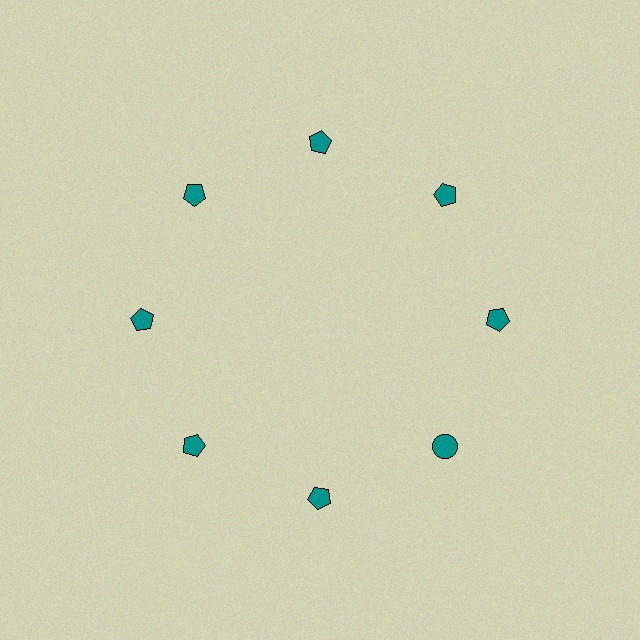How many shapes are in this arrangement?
There are 8 shapes arranged in a ring pattern.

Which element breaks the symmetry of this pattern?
The teal circle at roughly the 4 o'clock position breaks the symmetry. All other shapes are teal pentagons.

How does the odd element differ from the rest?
It has a different shape: circle instead of pentagon.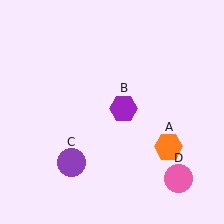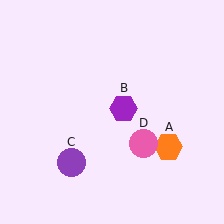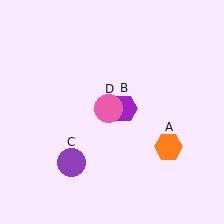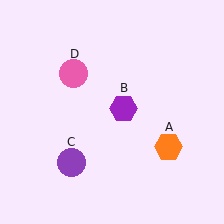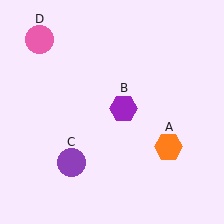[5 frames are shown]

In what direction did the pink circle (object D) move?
The pink circle (object D) moved up and to the left.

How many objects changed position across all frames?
1 object changed position: pink circle (object D).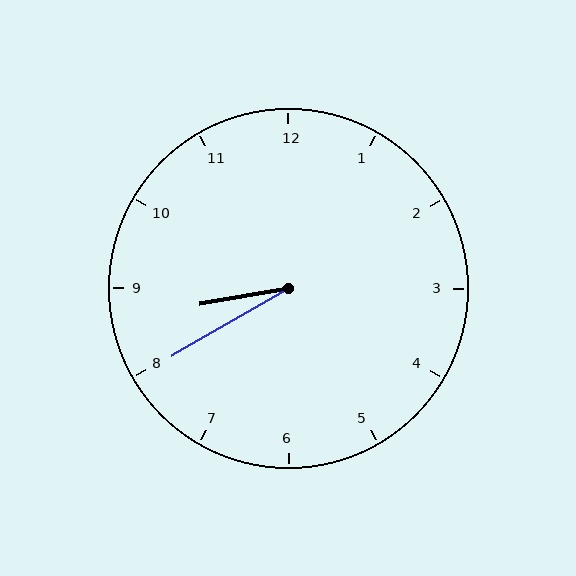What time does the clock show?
8:40.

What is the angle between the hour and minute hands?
Approximately 20 degrees.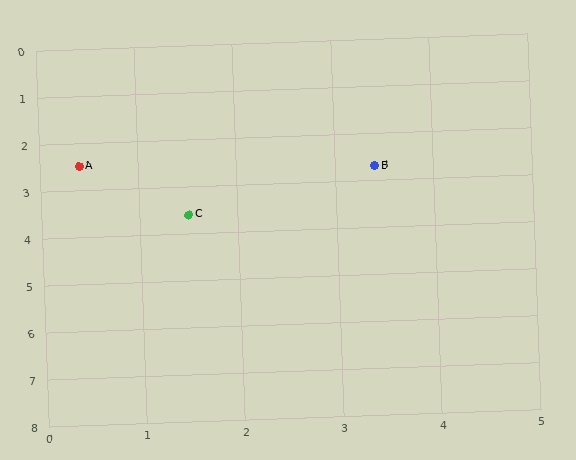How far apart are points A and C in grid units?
Points A and C are about 1.6 grid units apart.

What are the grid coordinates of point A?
Point A is at approximately (0.4, 2.5).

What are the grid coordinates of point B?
Point B is at approximately (3.4, 2.7).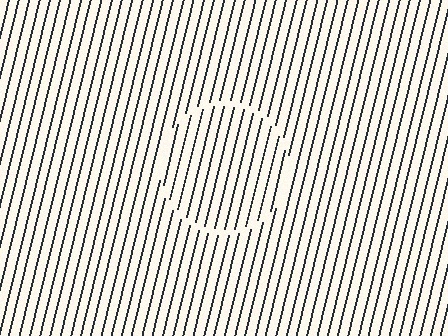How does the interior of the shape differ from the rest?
The interior of the shape contains the same grating, shifted by half a period — the contour is defined by the phase discontinuity where line-ends from the inner and outer gratings abut.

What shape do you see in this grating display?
An illusory circle. The interior of the shape contains the same grating, shifted by half a period — the contour is defined by the phase discontinuity where line-ends from the inner and outer gratings abut.